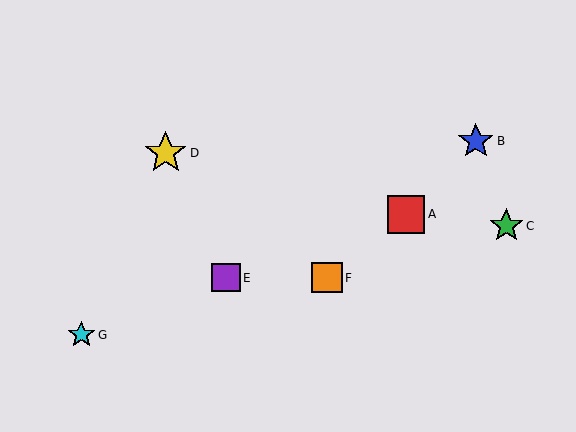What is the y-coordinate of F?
Object F is at y≈278.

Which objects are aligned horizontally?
Objects E, F are aligned horizontally.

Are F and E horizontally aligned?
Yes, both are at y≈278.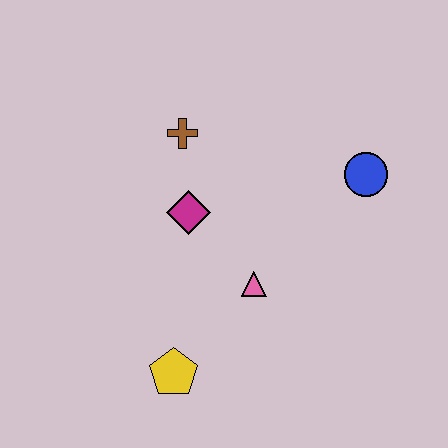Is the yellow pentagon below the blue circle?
Yes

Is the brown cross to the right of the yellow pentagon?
Yes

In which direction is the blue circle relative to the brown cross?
The blue circle is to the right of the brown cross.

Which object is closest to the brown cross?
The magenta diamond is closest to the brown cross.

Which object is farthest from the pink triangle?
The brown cross is farthest from the pink triangle.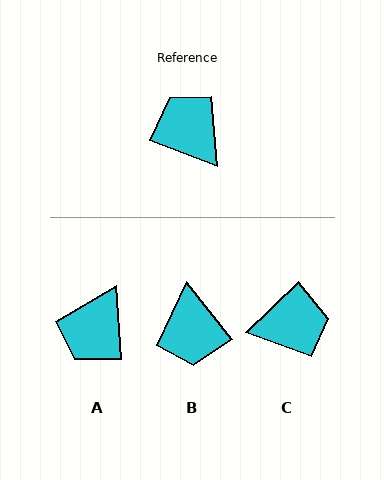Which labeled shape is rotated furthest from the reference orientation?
B, about 149 degrees away.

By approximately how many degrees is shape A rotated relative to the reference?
Approximately 116 degrees counter-clockwise.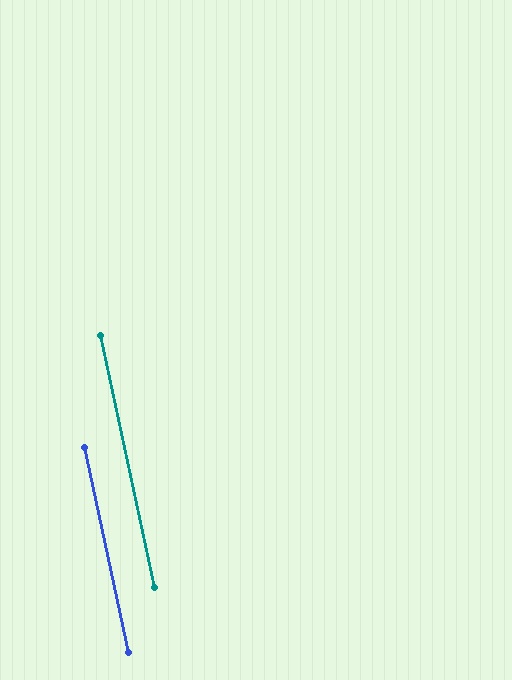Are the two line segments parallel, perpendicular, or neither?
Parallel — their directions differ by only 0.1°.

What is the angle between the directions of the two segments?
Approximately 0 degrees.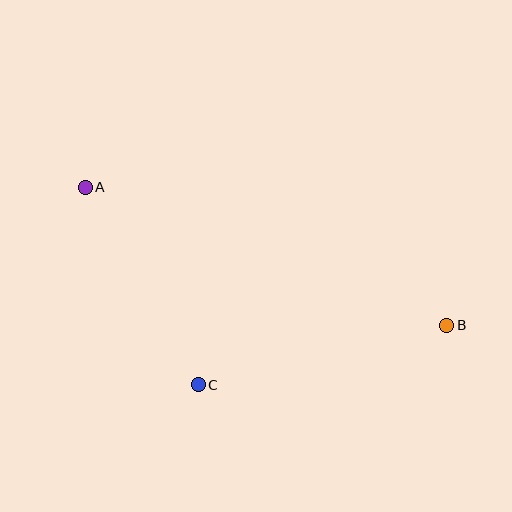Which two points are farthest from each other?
Points A and B are farthest from each other.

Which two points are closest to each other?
Points A and C are closest to each other.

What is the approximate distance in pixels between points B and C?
The distance between B and C is approximately 256 pixels.